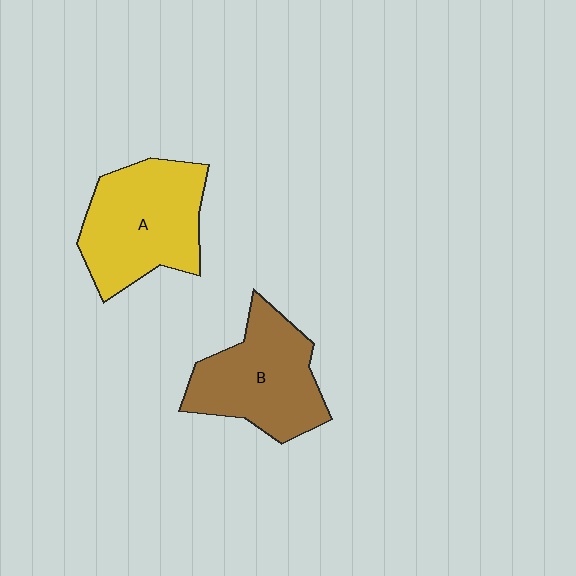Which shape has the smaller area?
Shape B (brown).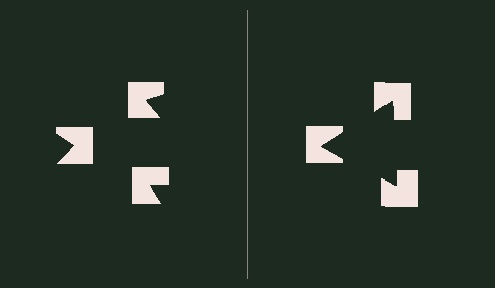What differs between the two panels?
The notched squares are positioned identically on both sides; only the wedge orientations differ. On the right they align to a triangle; on the left they are misaligned.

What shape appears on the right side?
An illusory triangle.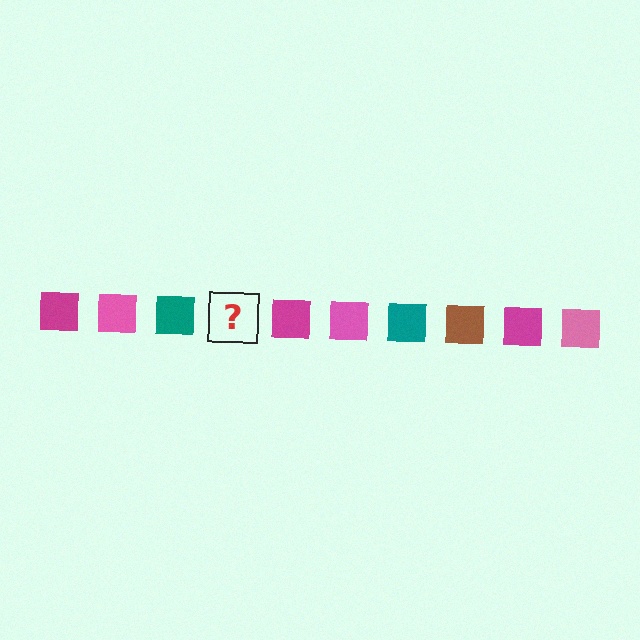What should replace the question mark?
The question mark should be replaced with a brown square.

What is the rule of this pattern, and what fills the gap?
The rule is that the pattern cycles through magenta, pink, teal, brown squares. The gap should be filled with a brown square.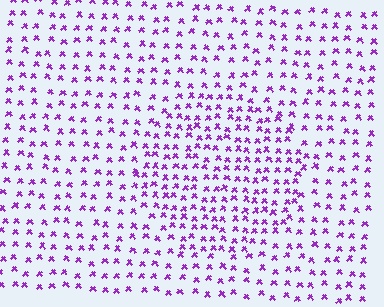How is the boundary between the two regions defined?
The boundary is defined by a change in element density (approximately 1.6x ratio). All elements are the same color, size, and shape.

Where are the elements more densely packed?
The elements are more densely packed inside the circle boundary.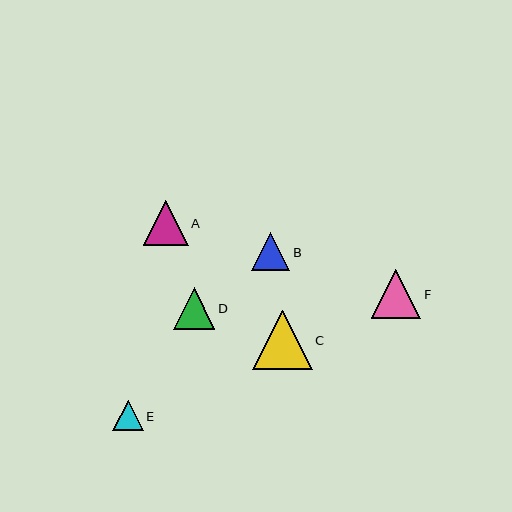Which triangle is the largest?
Triangle C is the largest with a size of approximately 60 pixels.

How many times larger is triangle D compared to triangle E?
Triangle D is approximately 1.3 times the size of triangle E.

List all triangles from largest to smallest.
From largest to smallest: C, F, A, D, B, E.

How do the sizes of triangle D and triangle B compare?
Triangle D and triangle B are approximately the same size.